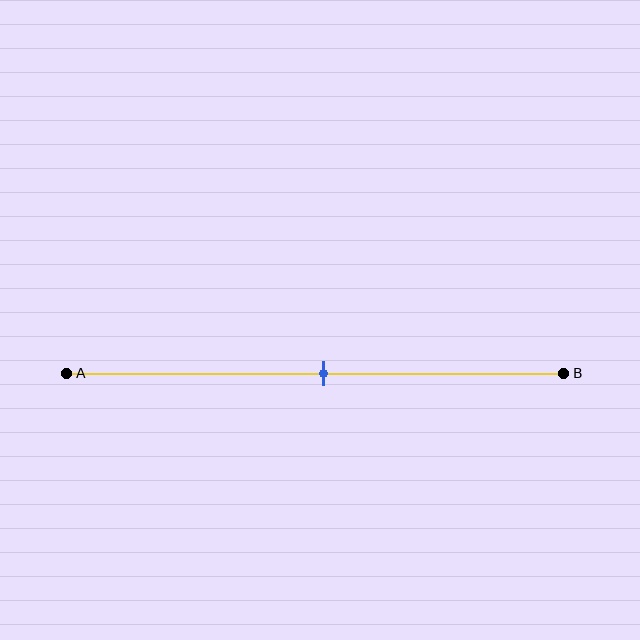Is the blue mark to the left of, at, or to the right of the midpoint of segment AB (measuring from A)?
The blue mark is approximately at the midpoint of segment AB.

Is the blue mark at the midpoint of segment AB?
Yes, the mark is approximately at the midpoint.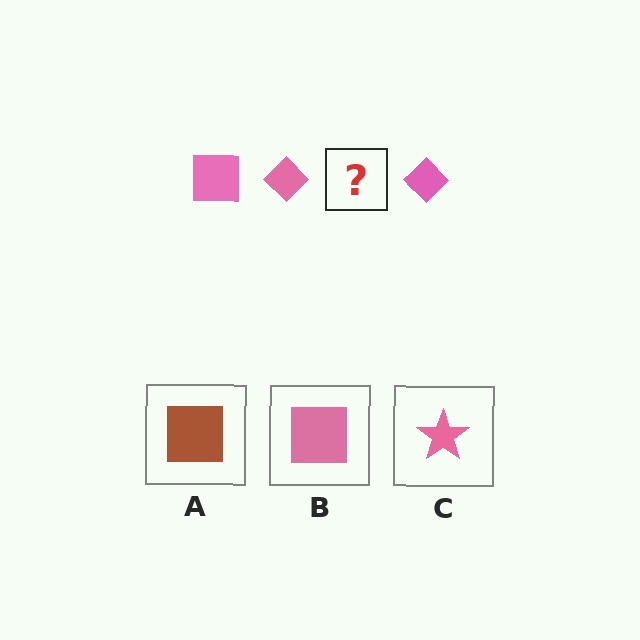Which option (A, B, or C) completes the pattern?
B.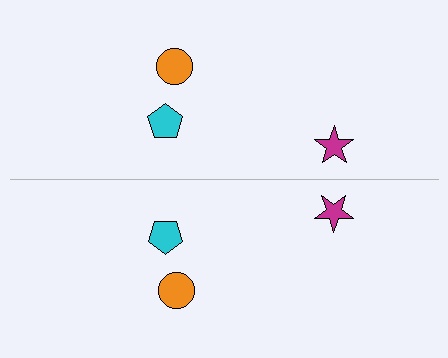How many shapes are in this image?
There are 6 shapes in this image.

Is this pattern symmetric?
Yes, this pattern has bilateral (reflection) symmetry.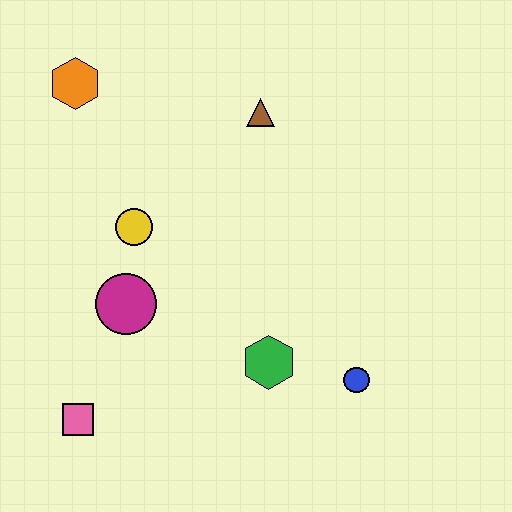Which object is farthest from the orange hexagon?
The blue circle is farthest from the orange hexagon.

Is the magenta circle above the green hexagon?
Yes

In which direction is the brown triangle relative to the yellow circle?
The brown triangle is to the right of the yellow circle.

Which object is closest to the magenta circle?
The yellow circle is closest to the magenta circle.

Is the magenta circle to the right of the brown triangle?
No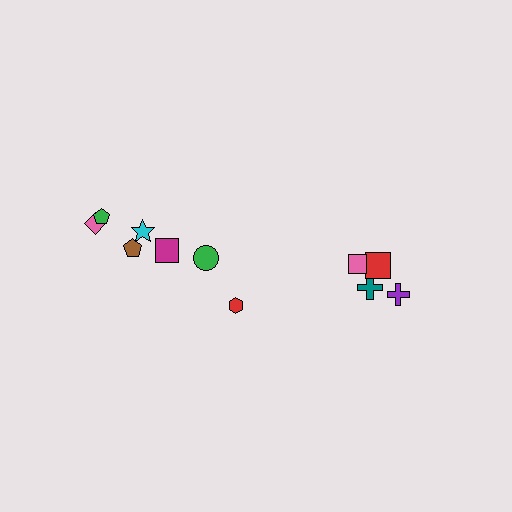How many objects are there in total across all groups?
There are 11 objects.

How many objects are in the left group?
There are 7 objects.